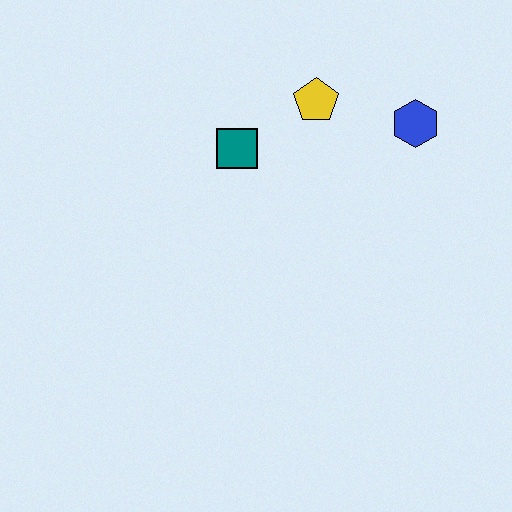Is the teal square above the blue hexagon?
No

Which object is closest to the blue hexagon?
The yellow pentagon is closest to the blue hexagon.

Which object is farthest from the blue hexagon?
The teal square is farthest from the blue hexagon.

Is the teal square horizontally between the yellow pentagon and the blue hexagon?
No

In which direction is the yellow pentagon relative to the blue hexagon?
The yellow pentagon is to the left of the blue hexagon.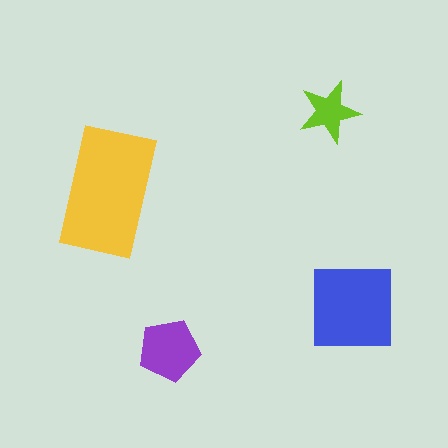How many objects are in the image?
There are 4 objects in the image.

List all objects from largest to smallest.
The yellow rectangle, the blue square, the purple pentagon, the lime star.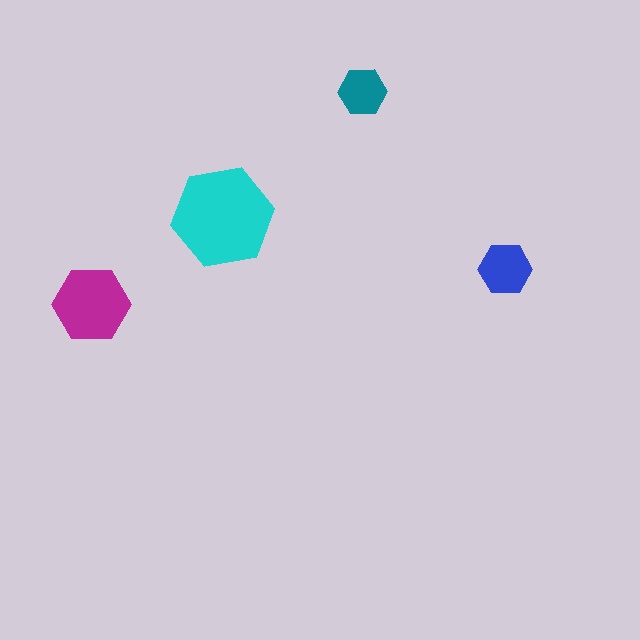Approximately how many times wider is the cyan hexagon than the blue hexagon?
About 2 times wider.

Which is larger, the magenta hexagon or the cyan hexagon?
The cyan one.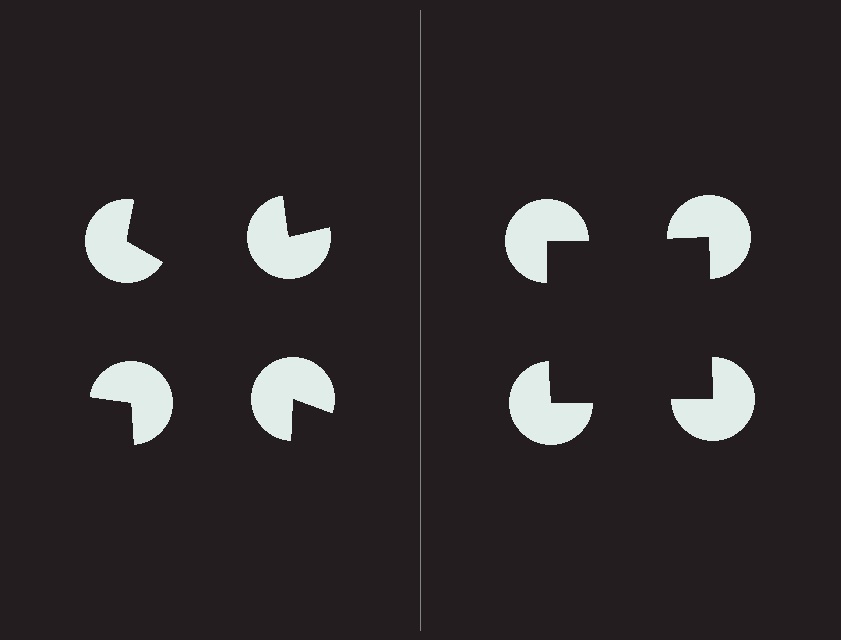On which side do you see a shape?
An illusory square appears on the right side. On the left side the wedge cuts are rotated, so no coherent shape forms.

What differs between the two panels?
The pac-man discs are positioned identically on both sides; only the wedge orientations differ. On the right they align to a square; on the left they are misaligned.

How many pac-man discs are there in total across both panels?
8 — 4 on each side.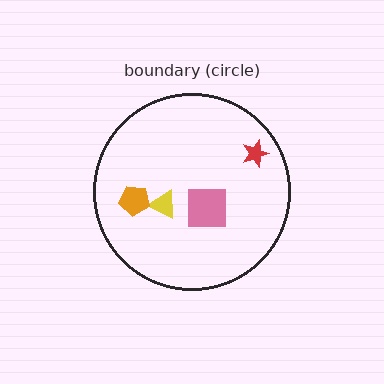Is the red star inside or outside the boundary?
Inside.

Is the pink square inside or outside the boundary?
Inside.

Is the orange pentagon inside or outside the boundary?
Inside.